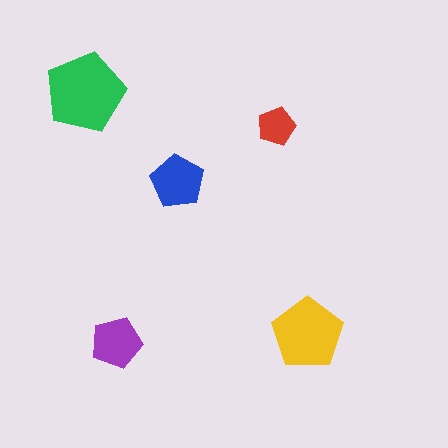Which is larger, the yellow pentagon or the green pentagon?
The green one.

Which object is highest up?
The green pentagon is topmost.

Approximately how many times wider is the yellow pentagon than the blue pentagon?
About 1.5 times wider.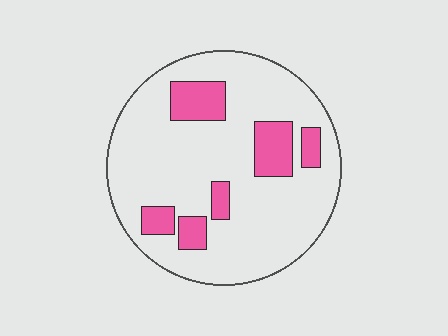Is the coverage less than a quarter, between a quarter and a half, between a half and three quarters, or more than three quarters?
Less than a quarter.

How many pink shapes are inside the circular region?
6.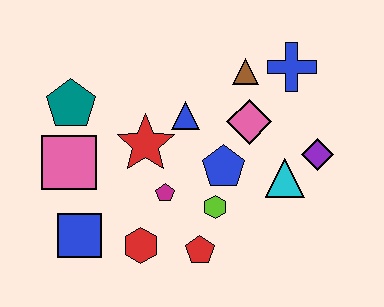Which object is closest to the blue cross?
The brown triangle is closest to the blue cross.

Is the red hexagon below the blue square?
Yes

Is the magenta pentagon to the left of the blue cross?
Yes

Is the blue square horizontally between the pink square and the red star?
Yes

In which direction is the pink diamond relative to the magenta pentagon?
The pink diamond is to the right of the magenta pentagon.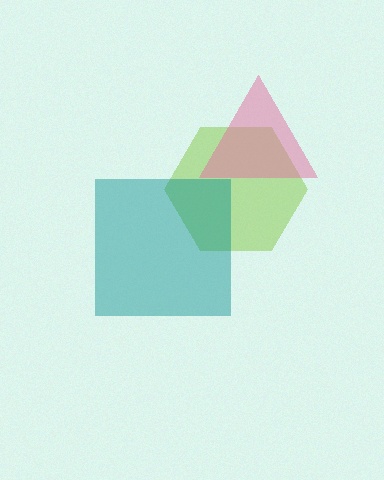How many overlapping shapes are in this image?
There are 3 overlapping shapes in the image.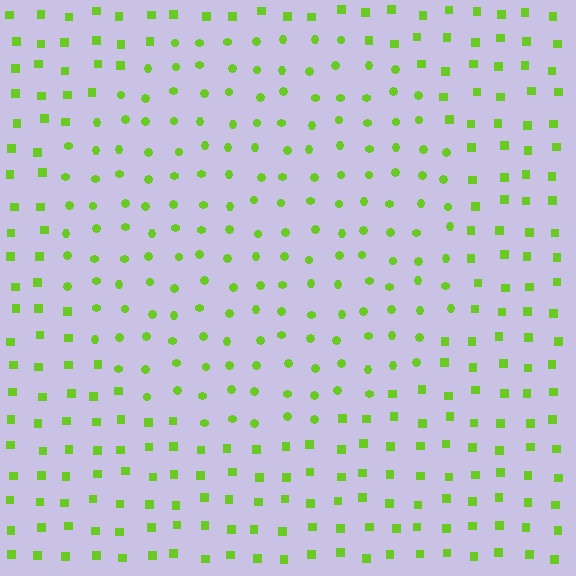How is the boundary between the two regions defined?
The boundary is defined by a change in element shape: circles inside vs. squares outside. All elements share the same color and spacing.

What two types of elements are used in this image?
The image uses circles inside the circle region and squares outside it.